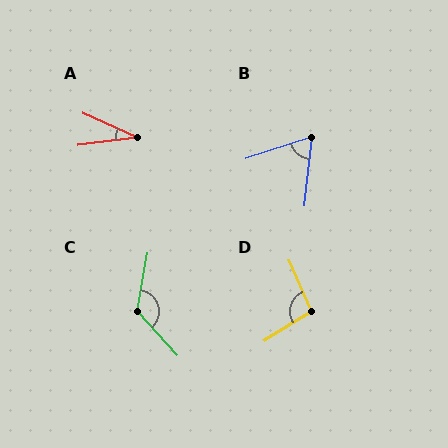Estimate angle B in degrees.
Approximately 66 degrees.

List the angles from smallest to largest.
A (32°), B (66°), D (99°), C (128°).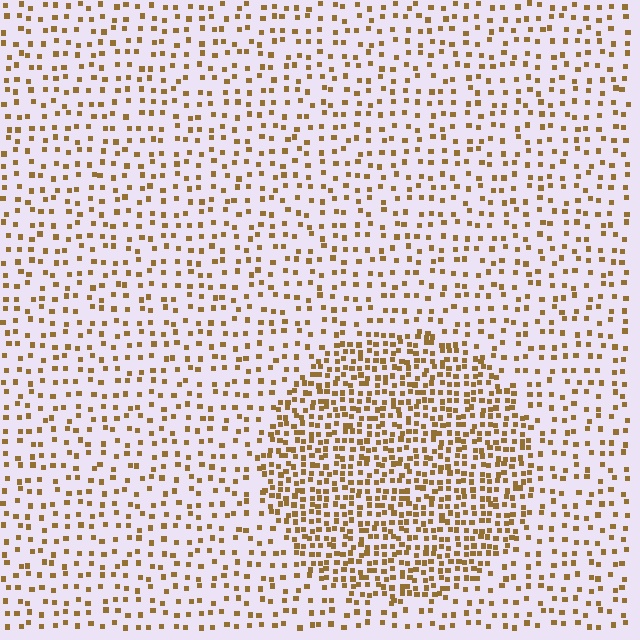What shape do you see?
I see a circle.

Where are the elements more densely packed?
The elements are more densely packed inside the circle boundary.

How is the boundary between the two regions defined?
The boundary is defined by a change in element density (approximately 2.2x ratio). All elements are the same color, size, and shape.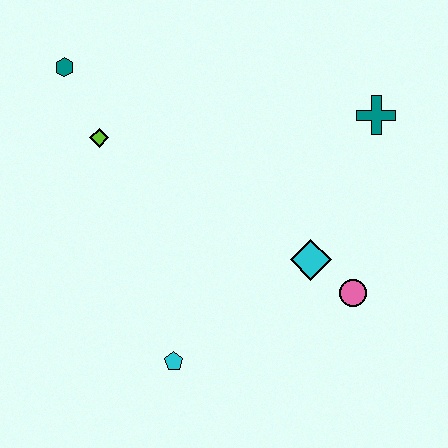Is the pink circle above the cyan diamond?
No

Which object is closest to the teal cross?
The cyan diamond is closest to the teal cross.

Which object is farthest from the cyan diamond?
The teal hexagon is farthest from the cyan diamond.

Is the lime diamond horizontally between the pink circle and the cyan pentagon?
No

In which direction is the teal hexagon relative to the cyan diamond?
The teal hexagon is to the left of the cyan diamond.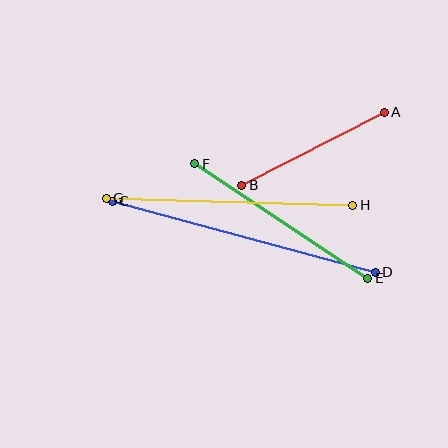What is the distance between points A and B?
The distance is approximately 160 pixels.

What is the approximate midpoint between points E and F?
The midpoint is at approximately (281, 221) pixels.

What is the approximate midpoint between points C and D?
The midpoint is at approximately (244, 237) pixels.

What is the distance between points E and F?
The distance is approximately 208 pixels.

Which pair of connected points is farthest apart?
Points C and D are farthest apart.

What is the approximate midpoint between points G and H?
The midpoint is at approximately (230, 202) pixels.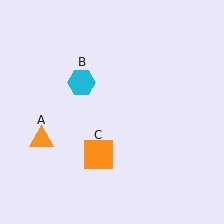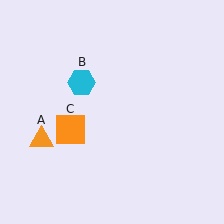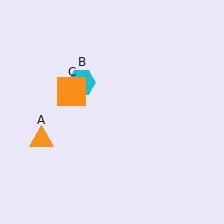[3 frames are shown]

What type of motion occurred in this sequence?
The orange square (object C) rotated clockwise around the center of the scene.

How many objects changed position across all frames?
1 object changed position: orange square (object C).